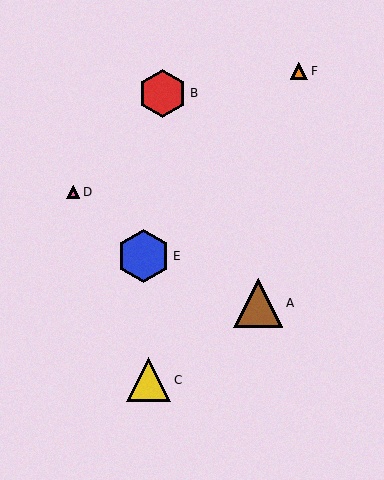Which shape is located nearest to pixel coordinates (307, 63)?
The orange triangle (labeled F) at (299, 71) is nearest to that location.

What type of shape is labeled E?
Shape E is a blue hexagon.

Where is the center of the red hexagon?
The center of the red hexagon is at (163, 93).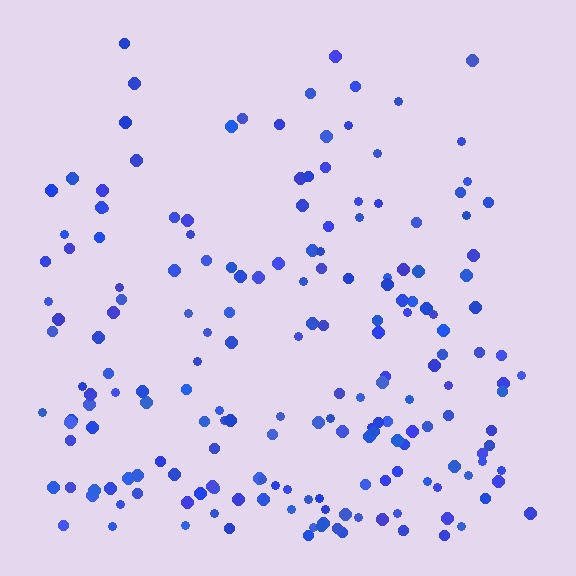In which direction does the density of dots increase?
From top to bottom, with the bottom side densest.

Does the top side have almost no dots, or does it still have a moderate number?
Still a moderate number, just noticeably fewer than the bottom.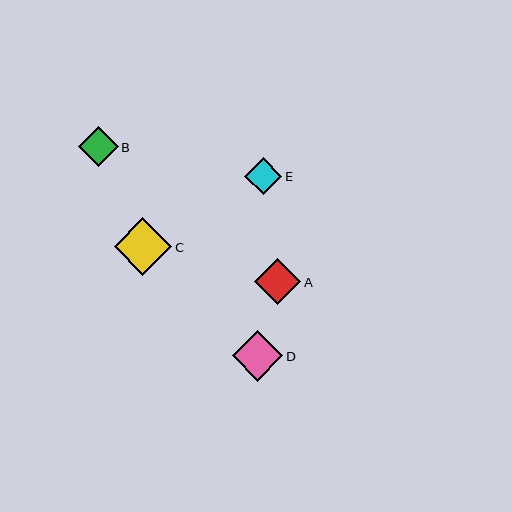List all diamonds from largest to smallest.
From largest to smallest: C, D, A, B, E.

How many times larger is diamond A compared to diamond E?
Diamond A is approximately 1.2 times the size of diamond E.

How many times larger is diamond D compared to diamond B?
Diamond D is approximately 1.3 times the size of diamond B.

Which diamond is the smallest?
Diamond E is the smallest with a size of approximately 38 pixels.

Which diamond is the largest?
Diamond C is the largest with a size of approximately 58 pixels.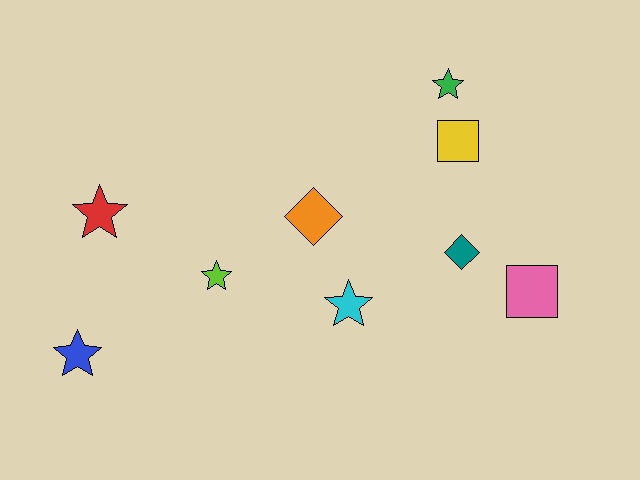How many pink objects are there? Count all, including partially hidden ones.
There is 1 pink object.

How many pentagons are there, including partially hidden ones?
There are no pentagons.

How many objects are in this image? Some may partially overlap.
There are 9 objects.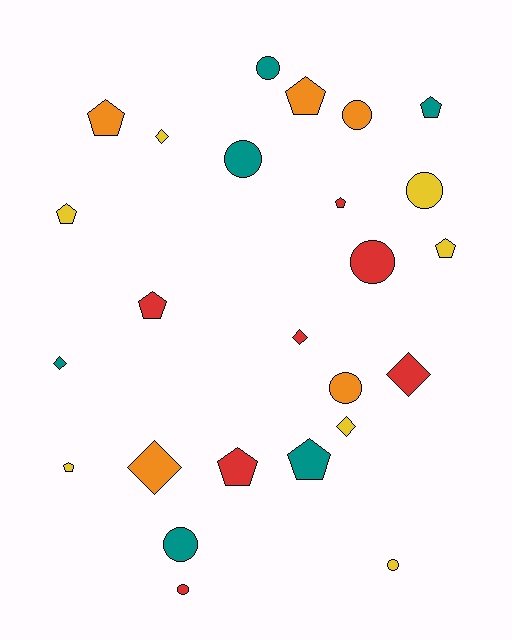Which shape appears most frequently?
Pentagon, with 10 objects.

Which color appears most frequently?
Red, with 7 objects.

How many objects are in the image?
There are 25 objects.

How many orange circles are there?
There are 2 orange circles.